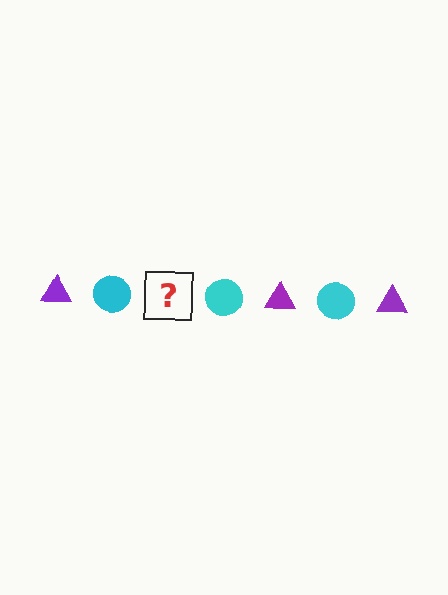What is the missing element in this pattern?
The missing element is a purple triangle.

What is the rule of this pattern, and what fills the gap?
The rule is that the pattern alternates between purple triangle and cyan circle. The gap should be filled with a purple triangle.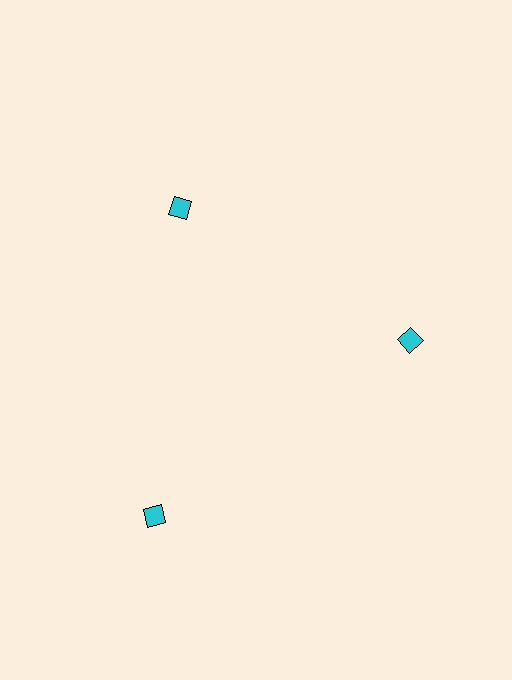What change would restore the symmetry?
The symmetry would be restored by moving it inward, back onto the ring so that all 3 diamonds sit at equal angles and equal distance from the center.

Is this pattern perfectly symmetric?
No. The 3 cyan diamonds are arranged in a ring, but one element near the 7 o'clock position is pushed outward from the center, breaking the 3-fold rotational symmetry.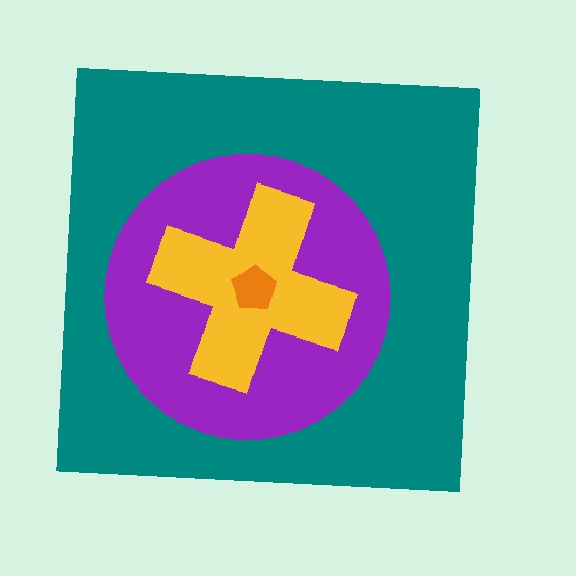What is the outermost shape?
The teal square.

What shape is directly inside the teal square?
The purple circle.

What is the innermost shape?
The orange pentagon.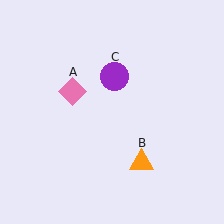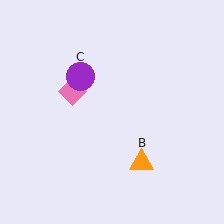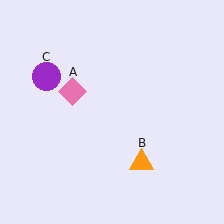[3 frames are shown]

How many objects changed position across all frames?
1 object changed position: purple circle (object C).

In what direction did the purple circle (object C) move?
The purple circle (object C) moved left.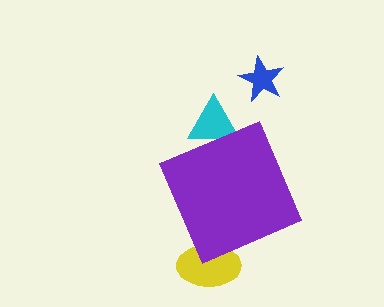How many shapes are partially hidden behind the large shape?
2 shapes are partially hidden.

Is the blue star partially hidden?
No, the blue star is fully visible.